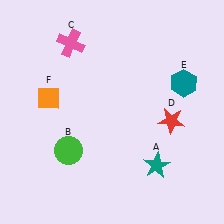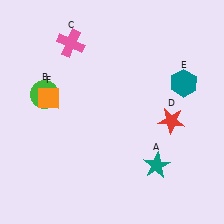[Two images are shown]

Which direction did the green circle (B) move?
The green circle (B) moved up.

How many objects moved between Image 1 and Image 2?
1 object moved between the two images.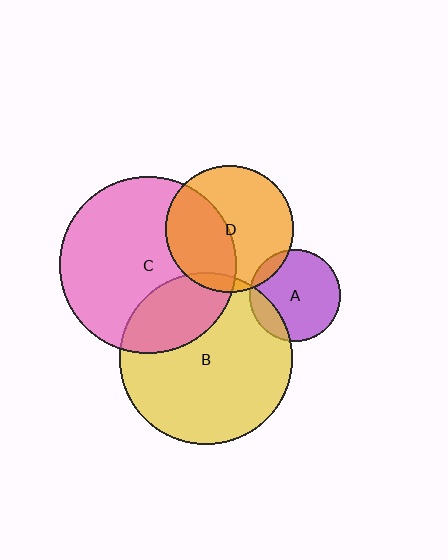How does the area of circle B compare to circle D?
Approximately 1.8 times.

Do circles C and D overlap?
Yes.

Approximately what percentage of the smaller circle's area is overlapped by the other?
Approximately 40%.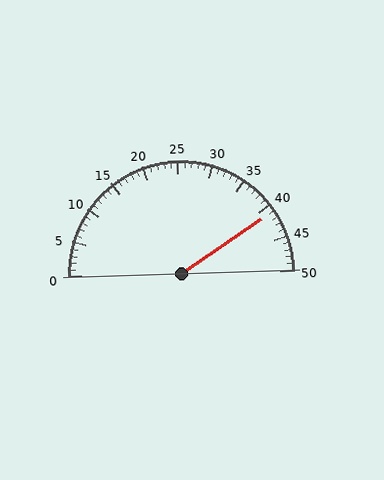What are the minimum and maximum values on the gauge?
The gauge ranges from 0 to 50.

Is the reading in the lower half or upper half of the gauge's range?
The reading is in the upper half of the range (0 to 50).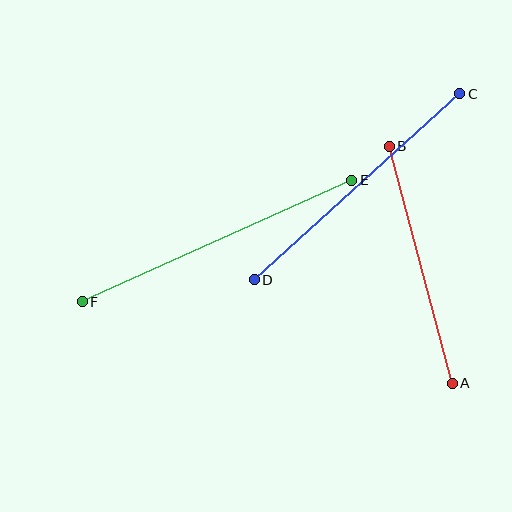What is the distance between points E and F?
The distance is approximately 295 pixels.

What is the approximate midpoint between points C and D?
The midpoint is at approximately (357, 187) pixels.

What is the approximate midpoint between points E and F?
The midpoint is at approximately (217, 241) pixels.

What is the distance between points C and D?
The distance is approximately 277 pixels.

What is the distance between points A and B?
The distance is approximately 245 pixels.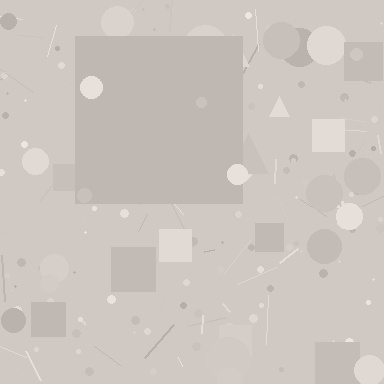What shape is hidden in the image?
A square is hidden in the image.